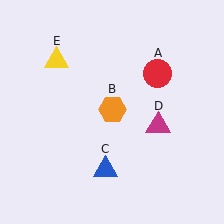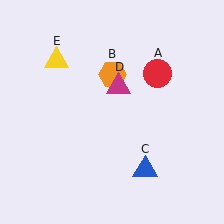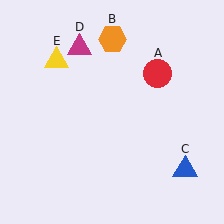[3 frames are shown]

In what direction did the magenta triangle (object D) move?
The magenta triangle (object D) moved up and to the left.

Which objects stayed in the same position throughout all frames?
Red circle (object A) and yellow triangle (object E) remained stationary.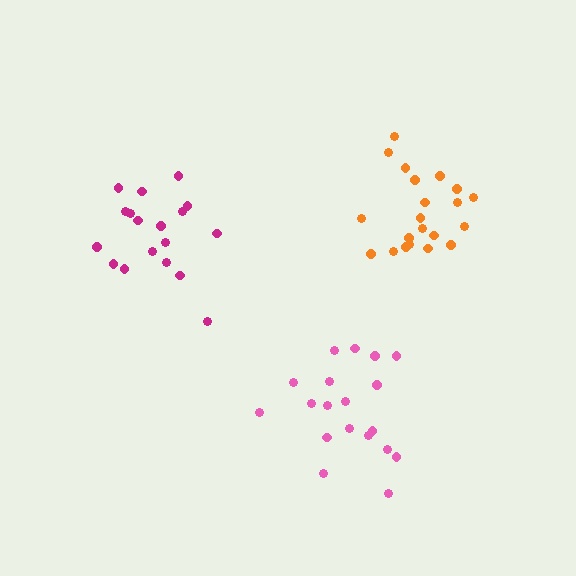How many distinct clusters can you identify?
There are 3 distinct clusters.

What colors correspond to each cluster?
The clusters are colored: magenta, pink, orange.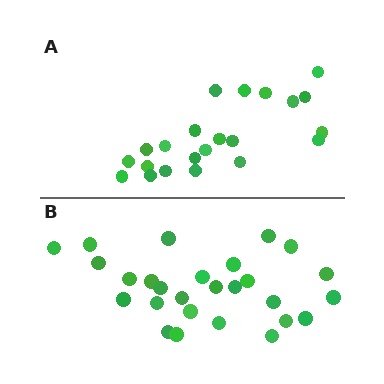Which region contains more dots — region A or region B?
Region B (the bottom region) has more dots.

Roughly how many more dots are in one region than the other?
Region B has about 5 more dots than region A.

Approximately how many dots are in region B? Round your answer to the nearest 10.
About 30 dots. (The exact count is 27, which rounds to 30.)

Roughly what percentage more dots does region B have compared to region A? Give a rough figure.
About 25% more.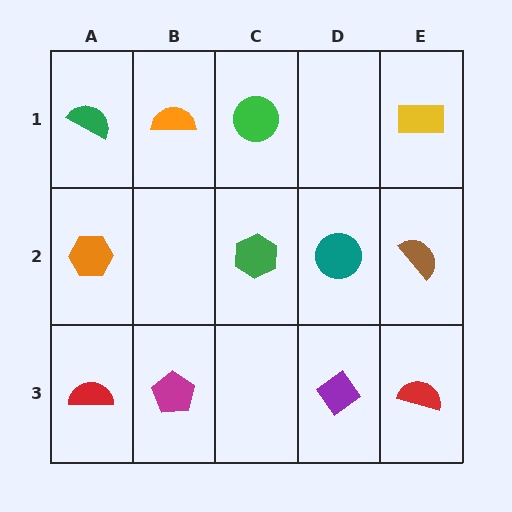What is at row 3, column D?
A purple diamond.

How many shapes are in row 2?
4 shapes.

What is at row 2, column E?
A brown semicircle.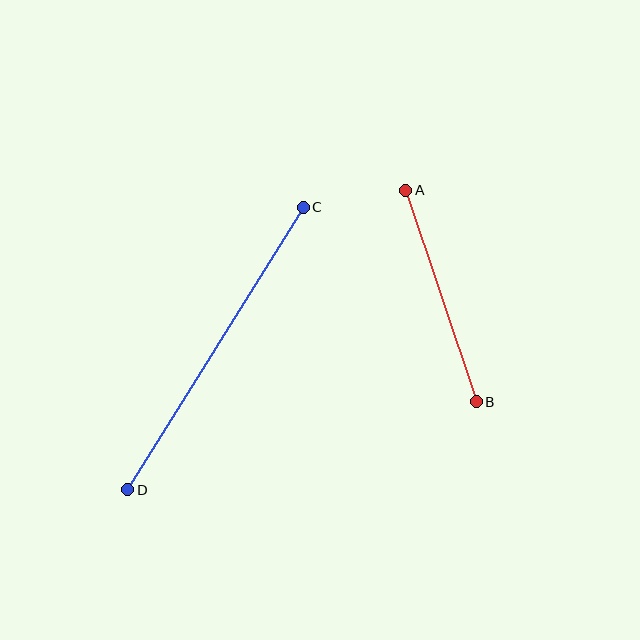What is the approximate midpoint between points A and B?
The midpoint is at approximately (441, 296) pixels.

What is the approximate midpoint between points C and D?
The midpoint is at approximately (215, 348) pixels.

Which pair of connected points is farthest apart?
Points C and D are farthest apart.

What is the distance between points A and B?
The distance is approximately 223 pixels.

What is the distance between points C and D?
The distance is approximately 333 pixels.